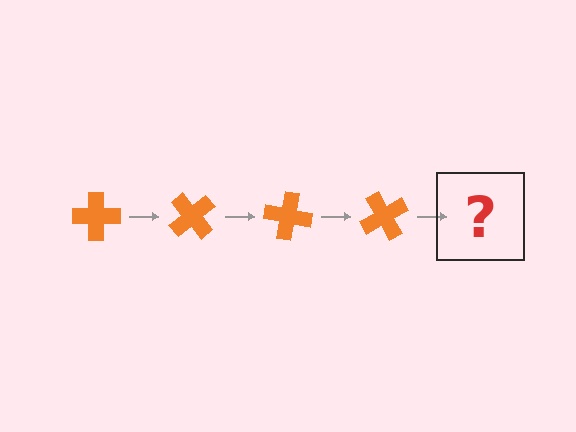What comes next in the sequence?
The next element should be an orange cross rotated 200 degrees.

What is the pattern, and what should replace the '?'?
The pattern is that the cross rotates 50 degrees each step. The '?' should be an orange cross rotated 200 degrees.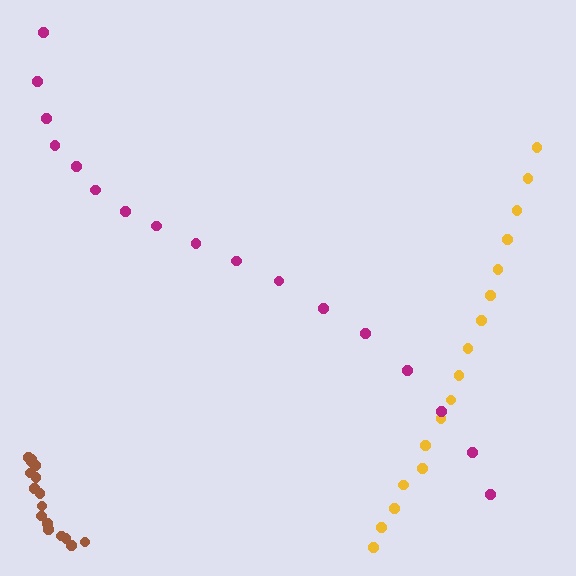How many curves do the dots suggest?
There are 3 distinct paths.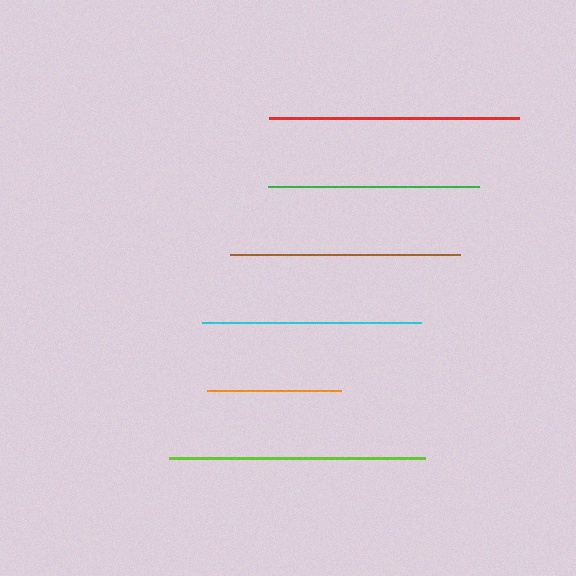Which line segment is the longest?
The lime line is the longest at approximately 257 pixels.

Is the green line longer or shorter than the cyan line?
The cyan line is longer than the green line.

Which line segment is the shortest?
The orange line is the shortest at approximately 134 pixels.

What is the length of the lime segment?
The lime segment is approximately 257 pixels long.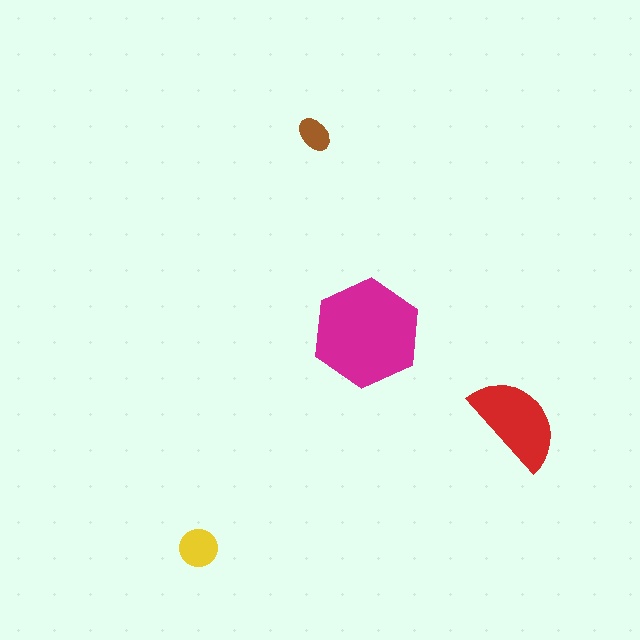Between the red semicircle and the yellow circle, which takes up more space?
The red semicircle.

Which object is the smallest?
The brown ellipse.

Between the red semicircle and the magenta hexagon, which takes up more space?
The magenta hexagon.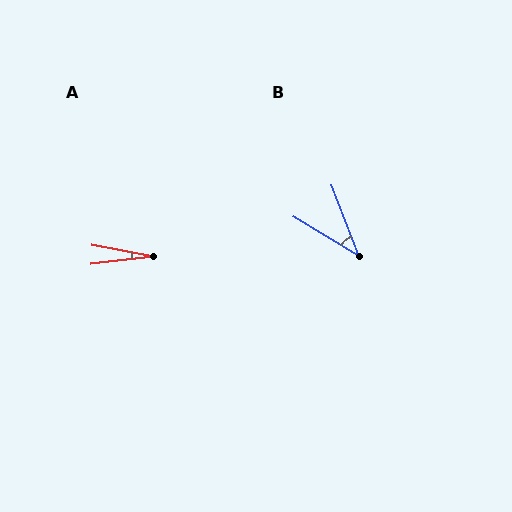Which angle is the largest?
B, at approximately 38 degrees.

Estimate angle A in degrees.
Approximately 17 degrees.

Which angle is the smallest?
A, at approximately 17 degrees.